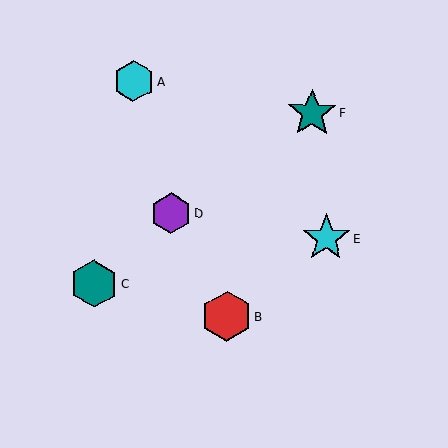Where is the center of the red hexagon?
The center of the red hexagon is at (227, 316).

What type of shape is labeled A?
Shape A is a cyan hexagon.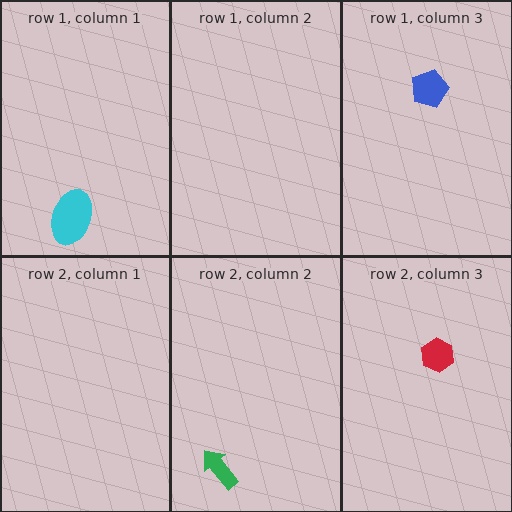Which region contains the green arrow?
The row 2, column 2 region.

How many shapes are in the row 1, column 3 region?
1.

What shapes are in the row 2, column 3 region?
The red hexagon.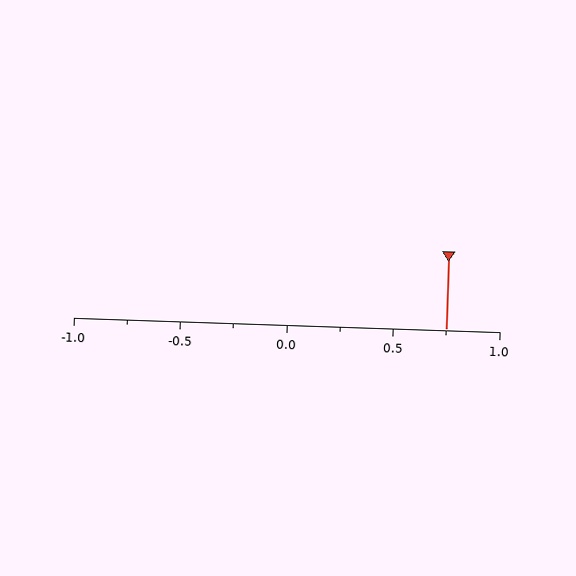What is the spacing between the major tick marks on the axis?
The major ticks are spaced 0.5 apart.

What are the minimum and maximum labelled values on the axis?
The axis runs from -1.0 to 1.0.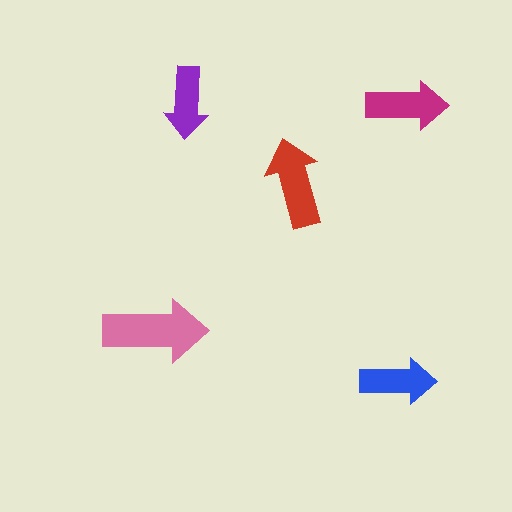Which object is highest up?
The purple arrow is topmost.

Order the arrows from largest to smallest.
the pink one, the red one, the magenta one, the blue one, the purple one.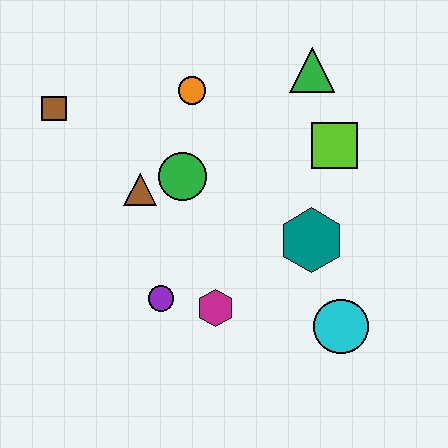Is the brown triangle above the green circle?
No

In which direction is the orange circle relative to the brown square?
The orange circle is to the right of the brown square.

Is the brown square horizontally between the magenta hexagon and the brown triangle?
No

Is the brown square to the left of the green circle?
Yes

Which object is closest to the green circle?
The brown triangle is closest to the green circle.